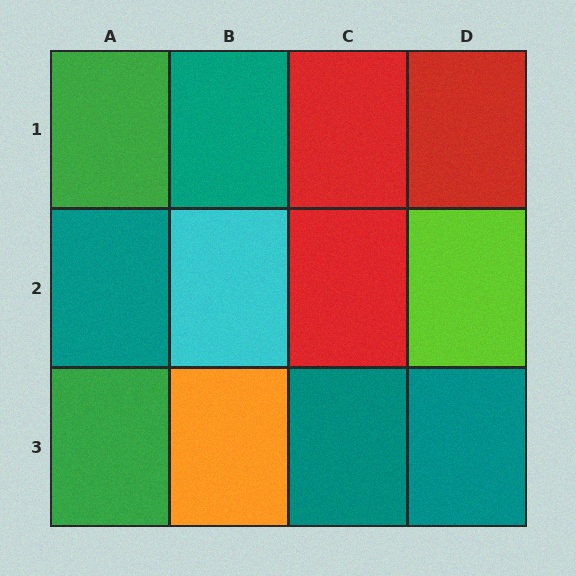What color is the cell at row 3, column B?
Orange.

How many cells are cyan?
1 cell is cyan.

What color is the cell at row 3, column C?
Teal.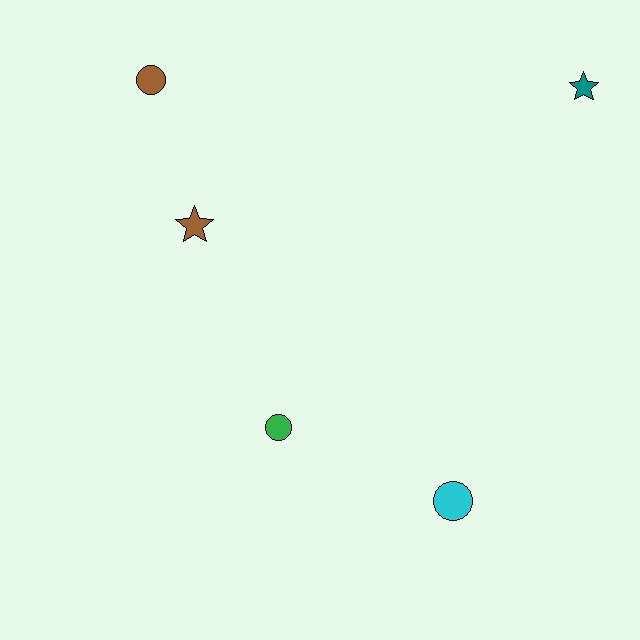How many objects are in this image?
There are 5 objects.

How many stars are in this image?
There are 2 stars.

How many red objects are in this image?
There are no red objects.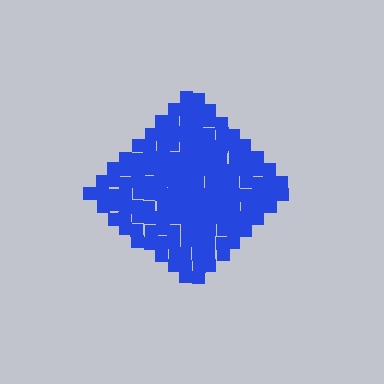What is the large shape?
The large shape is a diamond.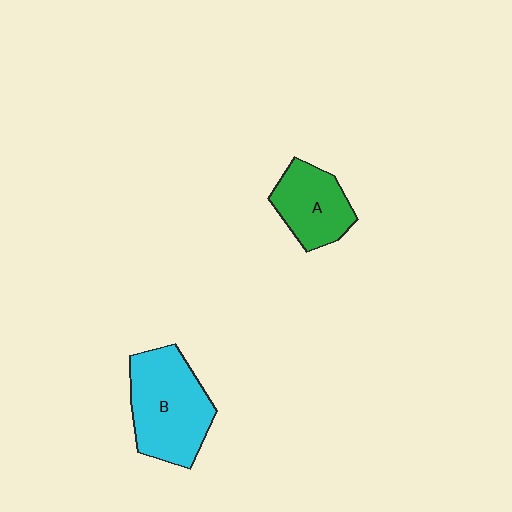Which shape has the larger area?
Shape B (cyan).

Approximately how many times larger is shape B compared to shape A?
Approximately 1.5 times.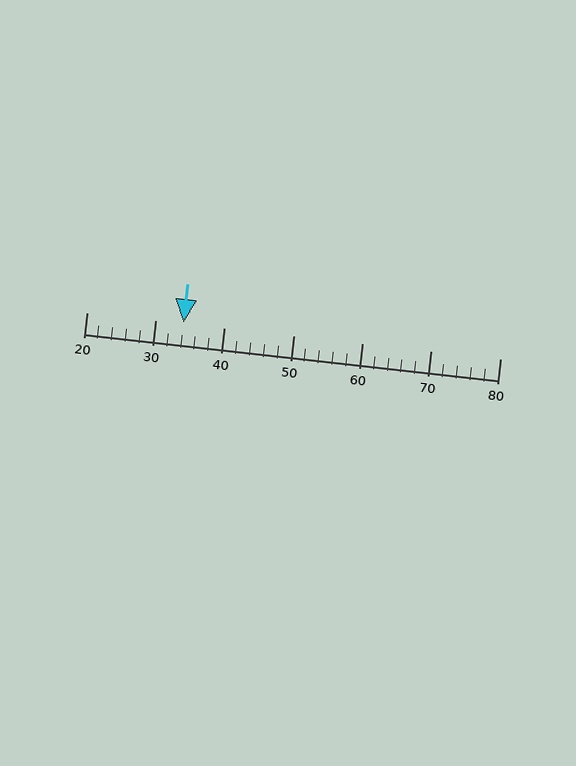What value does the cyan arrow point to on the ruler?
The cyan arrow points to approximately 34.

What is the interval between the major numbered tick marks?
The major tick marks are spaced 10 units apart.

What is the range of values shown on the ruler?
The ruler shows values from 20 to 80.